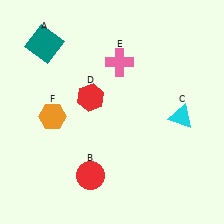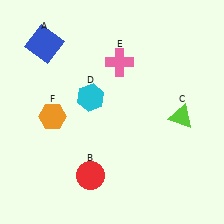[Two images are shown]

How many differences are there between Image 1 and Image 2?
There are 3 differences between the two images.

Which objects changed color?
A changed from teal to blue. C changed from cyan to lime. D changed from red to cyan.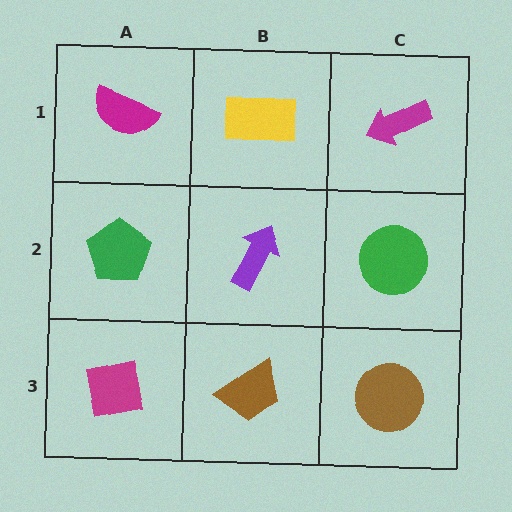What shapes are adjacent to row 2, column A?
A magenta semicircle (row 1, column A), a magenta square (row 3, column A), a purple arrow (row 2, column B).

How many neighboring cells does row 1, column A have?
2.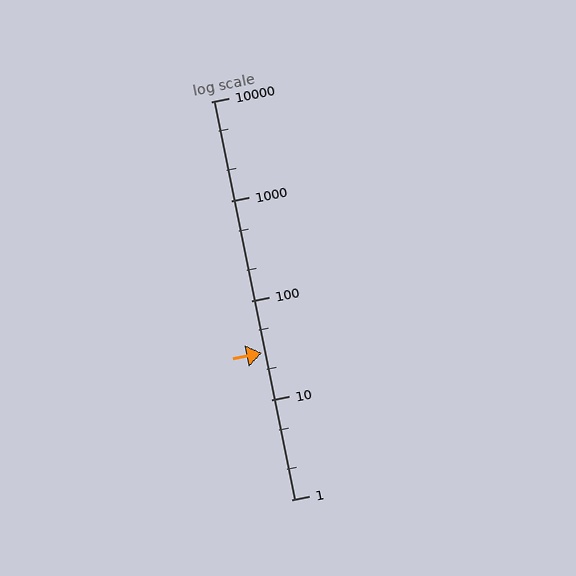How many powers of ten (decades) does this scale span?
The scale spans 4 decades, from 1 to 10000.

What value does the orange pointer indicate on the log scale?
The pointer indicates approximately 30.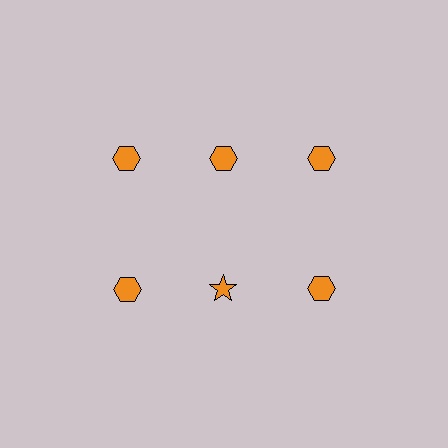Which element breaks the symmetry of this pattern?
The orange star in the second row, second from left column breaks the symmetry. All other shapes are orange hexagons.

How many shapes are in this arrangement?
There are 6 shapes arranged in a grid pattern.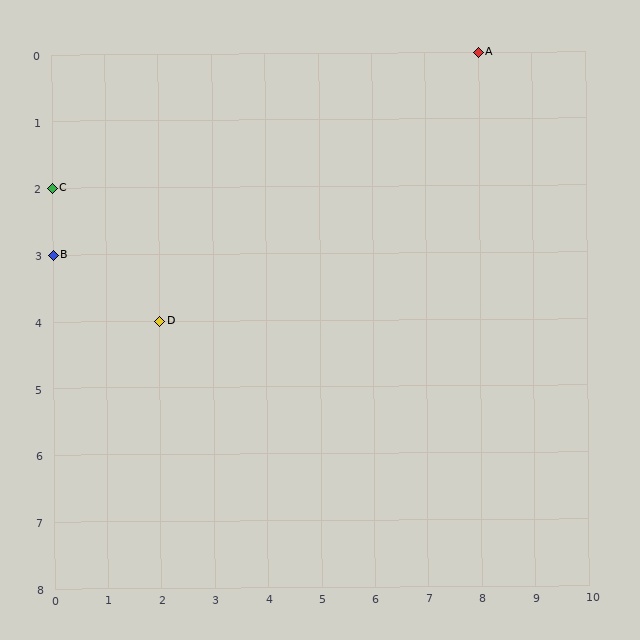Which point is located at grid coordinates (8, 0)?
Point A is at (8, 0).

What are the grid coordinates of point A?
Point A is at grid coordinates (8, 0).